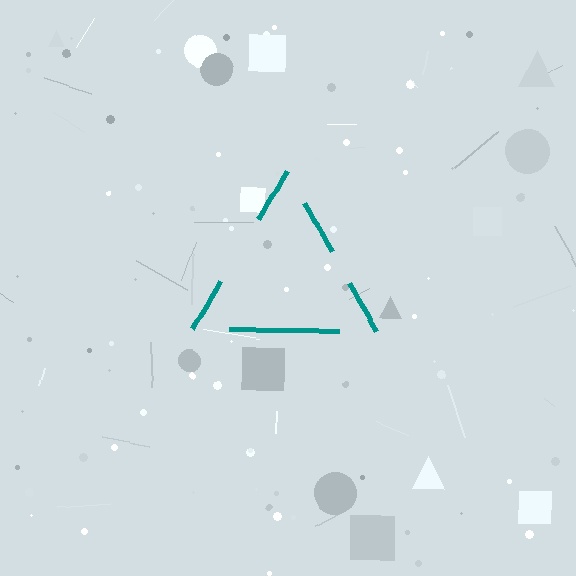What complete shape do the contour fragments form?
The contour fragments form a triangle.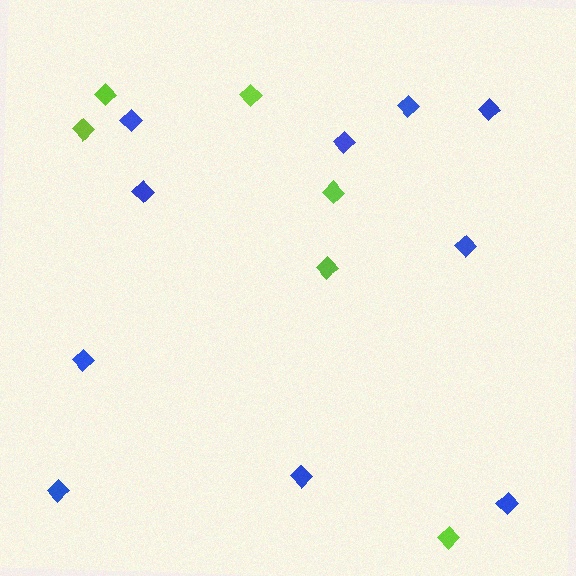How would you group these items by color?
There are 2 groups: one group of lime diamonds (6) and one group of blue diamonds (10).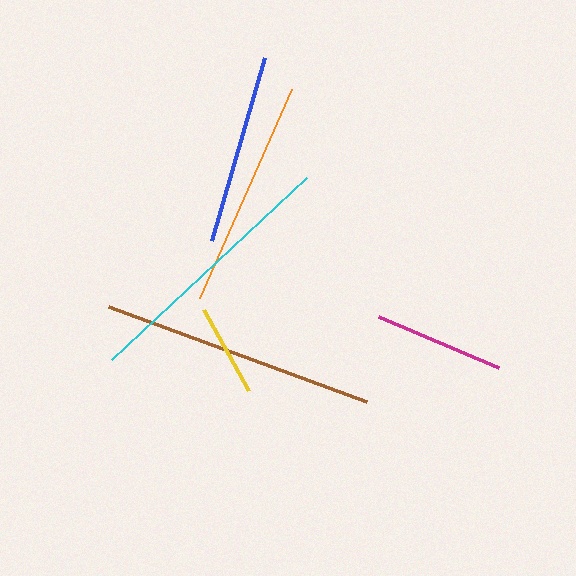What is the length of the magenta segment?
The magenta segment is approximately 130 pixels long.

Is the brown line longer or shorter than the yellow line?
The brown line is longer than the yellow line.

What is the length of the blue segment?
The blue segment is approximately 191 pixels long.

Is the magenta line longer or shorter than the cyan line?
The cyan line is longer than the magenta line.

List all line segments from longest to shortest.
From longest to shortest: brown, cyan, orange, blue, magenta, yellow.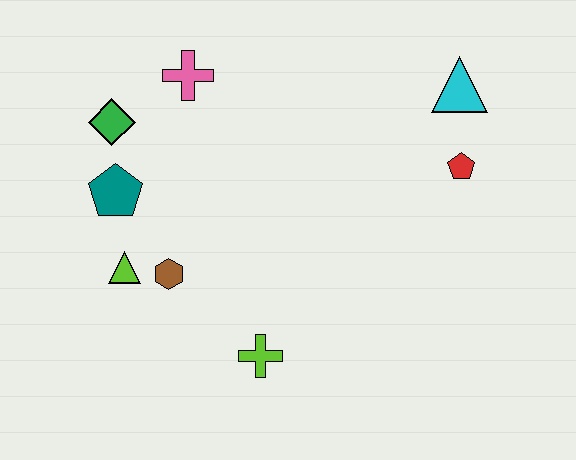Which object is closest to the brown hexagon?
The lime triangle is closest to the brown hexagon.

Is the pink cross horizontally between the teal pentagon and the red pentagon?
Yes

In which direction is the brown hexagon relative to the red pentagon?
The brown hexagon is to the left of the red pentagon.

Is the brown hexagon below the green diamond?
Yes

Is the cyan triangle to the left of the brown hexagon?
No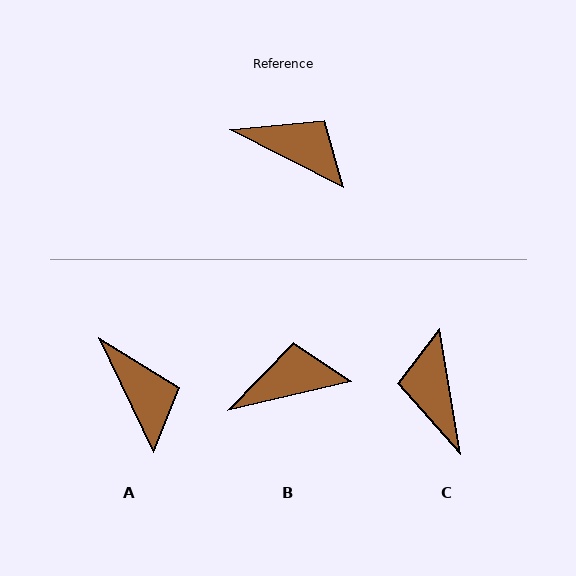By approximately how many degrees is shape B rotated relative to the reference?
Approximately 40 degrees counter-clockwise.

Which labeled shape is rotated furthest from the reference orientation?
C, about 126 degrees away.